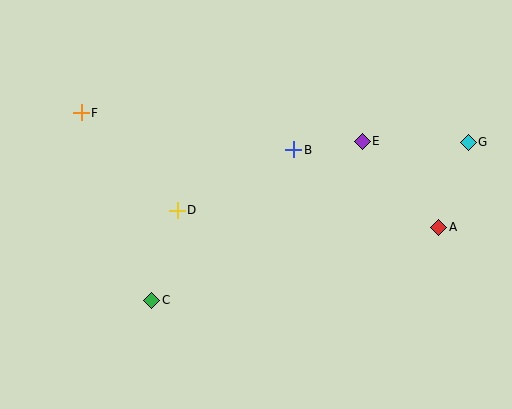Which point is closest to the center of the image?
Point B at (294, 150) is closest to the center.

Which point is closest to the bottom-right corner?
Point A is closest to the bottom-right corner.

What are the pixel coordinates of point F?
Point F is at (81, 113).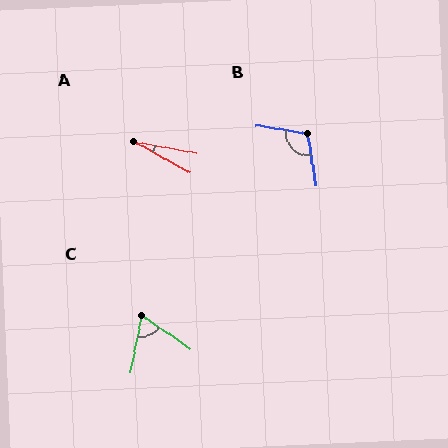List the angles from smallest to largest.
A (19°), C (66°), B (109°).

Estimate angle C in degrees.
Approximately 66 degrees.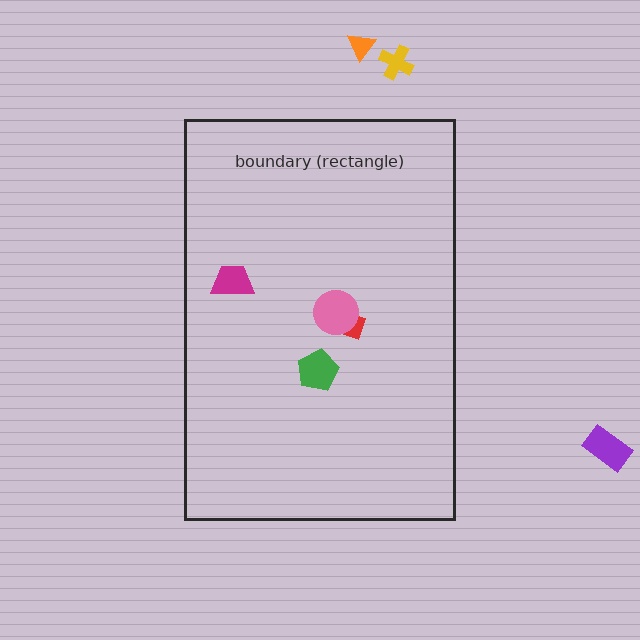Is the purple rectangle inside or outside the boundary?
Outside.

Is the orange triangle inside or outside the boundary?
Outside.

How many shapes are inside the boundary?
4 inside, 3 outside.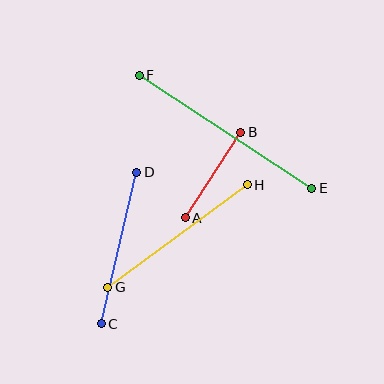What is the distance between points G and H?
The distance is approximately 173 pixels.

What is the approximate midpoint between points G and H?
The midpoint is at approximately (177, 236) pixels.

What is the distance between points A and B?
The distance is approximately 102 pixels.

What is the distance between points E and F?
The distance is approximately 206 pixels.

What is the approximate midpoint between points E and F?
The midpoint is at approximately (225, 132) pixels.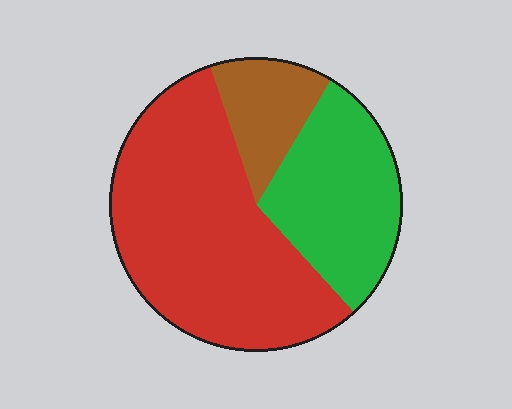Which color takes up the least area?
Brown, at roughly 15%.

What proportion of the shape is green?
Green covers about 30% of the shape.